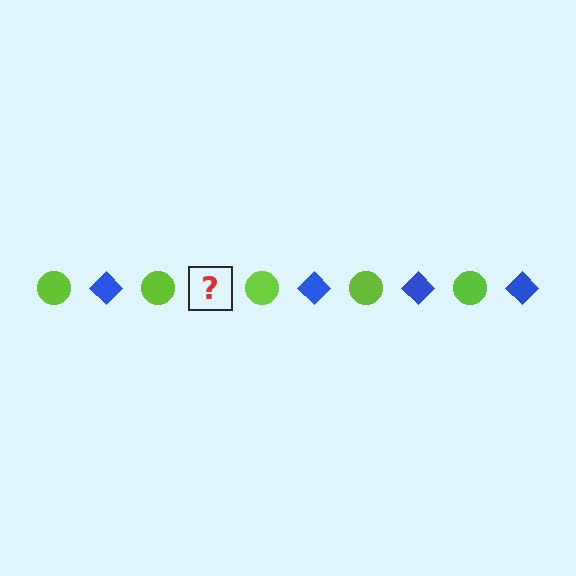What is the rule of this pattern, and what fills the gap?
The rule is that the pattern alternates between lime circle and blue diamond. The gap should be filled with a blue diamond.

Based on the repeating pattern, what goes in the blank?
The blank should be a blue diamond.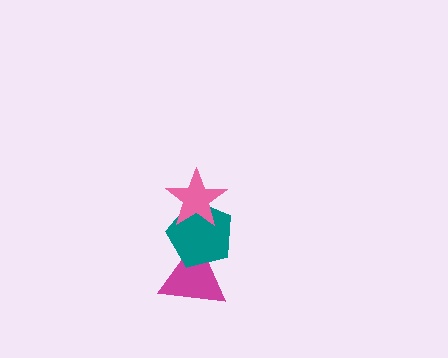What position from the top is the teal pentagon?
The teal pentagon is 2nd from the top.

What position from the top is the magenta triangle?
The magenta triangle is 3rd from the top.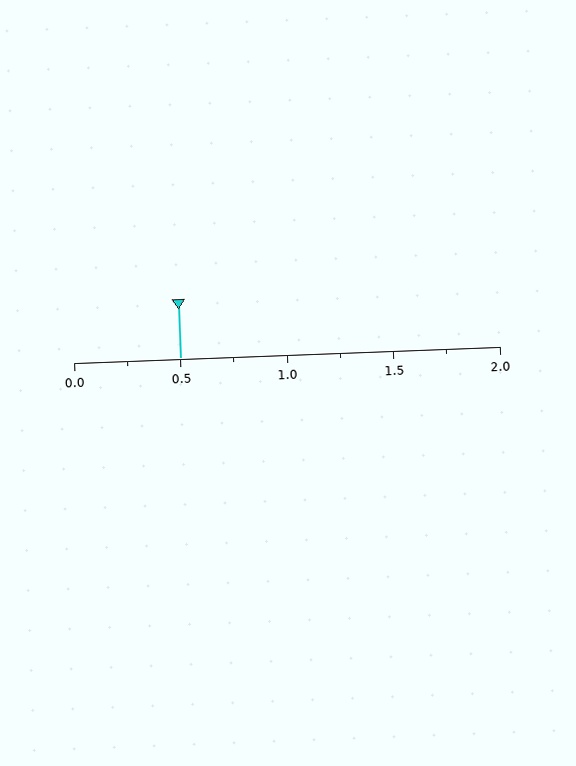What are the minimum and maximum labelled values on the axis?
The axis runs from 0.0 to 2.0.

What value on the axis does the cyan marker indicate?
The marker indicates approximately 0.5.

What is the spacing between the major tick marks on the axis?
The major ticks are spaced 0.5 apart.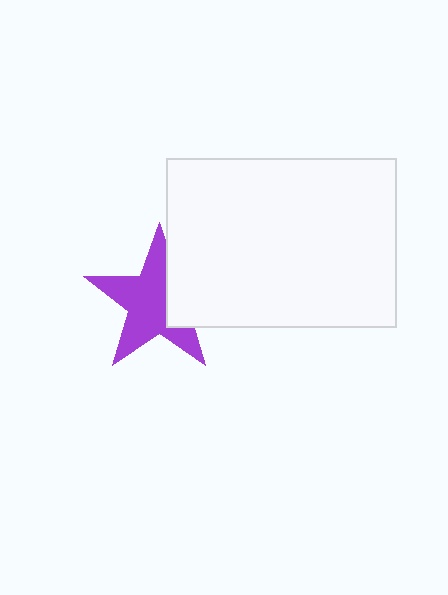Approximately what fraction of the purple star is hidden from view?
Roughly 31% of the purple star is hidden behind the white rectangle.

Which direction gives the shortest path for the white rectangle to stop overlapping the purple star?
Moving right gives the shortest separation.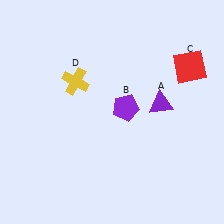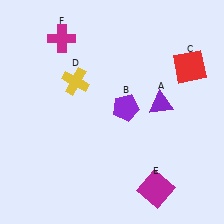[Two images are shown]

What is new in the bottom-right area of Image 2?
A magenta square (E) was added in the bottom-right area of Image 2.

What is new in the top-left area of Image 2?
A magenta cross (F) was added in the top-left area of Image 2.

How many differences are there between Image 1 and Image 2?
There are 2 differences between the two images.